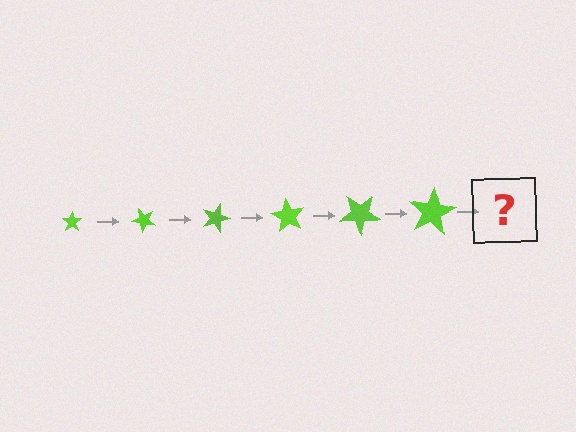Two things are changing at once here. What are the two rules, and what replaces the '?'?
The two rules are that the star grows larger each step and it rotates 45 degrees each step. The '?' should be a star, larger than the previous one and rotated 270 degrees from the start.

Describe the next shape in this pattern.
It should be a star, larger than the previous one and rotated 270 degrees from the start.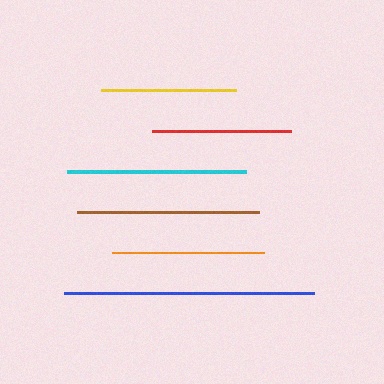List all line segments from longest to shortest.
From longest to shortest: blue, brown, cyan, orange, red, yellow.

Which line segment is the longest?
The blue line is the longest at approximately 251 pixels.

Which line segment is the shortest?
The yellow line is the shortest at approximately 135 pixels.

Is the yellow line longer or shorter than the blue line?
The blue line is longer than the yellow line.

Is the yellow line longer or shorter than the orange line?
The orange line is longer than the yellow line.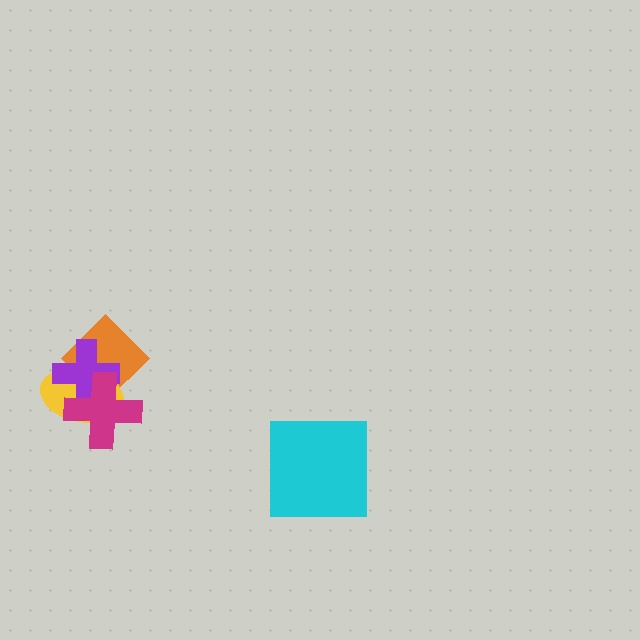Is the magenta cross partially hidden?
No, no other shape covers it.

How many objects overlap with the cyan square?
0 objects overlap with the cyan square.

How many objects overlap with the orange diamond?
3 objects overlap with the orange diamond.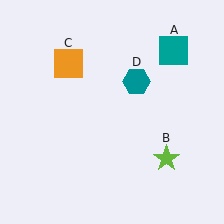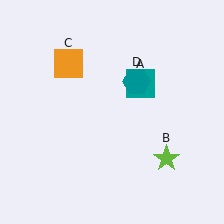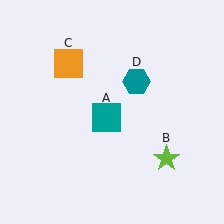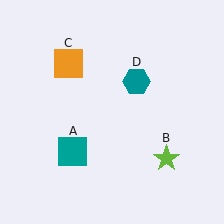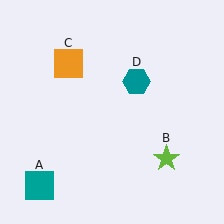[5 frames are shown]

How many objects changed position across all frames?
1 object changed position: teal square (object A).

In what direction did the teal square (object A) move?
The teal square (object A) moved down and to the left.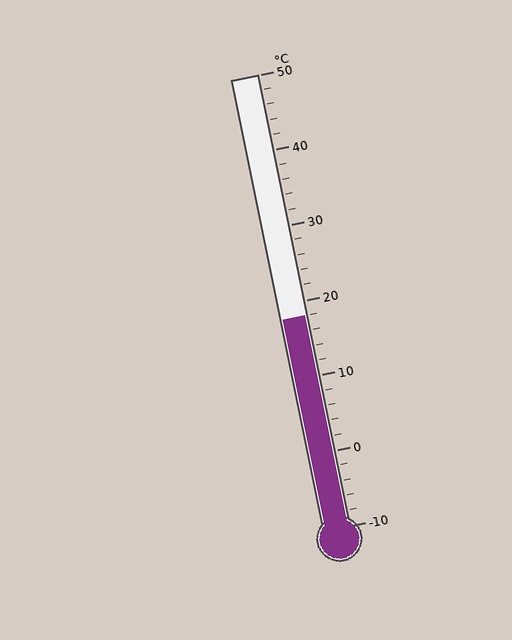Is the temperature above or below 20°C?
The temperature is below 20°C.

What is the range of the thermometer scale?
The thermometer scale ranges from -10°C to 50°C.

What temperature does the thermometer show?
The thermometer shows approximately 18°C.